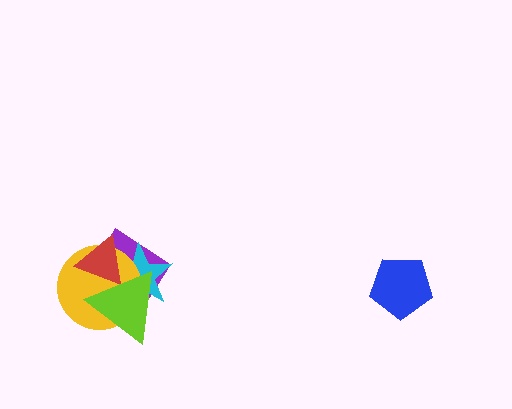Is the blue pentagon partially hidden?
No, no other shape covers it.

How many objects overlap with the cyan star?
4 objects overlap with the cyan star.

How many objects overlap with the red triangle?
4 objects overlap with the red triangle.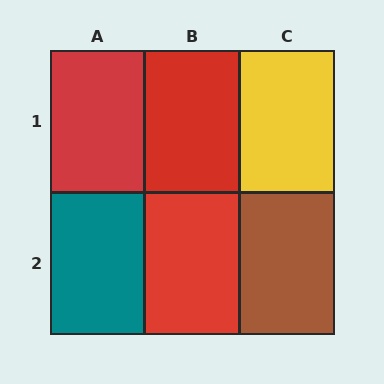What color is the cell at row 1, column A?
Red.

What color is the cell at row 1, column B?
Red.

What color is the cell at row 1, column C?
Yellow.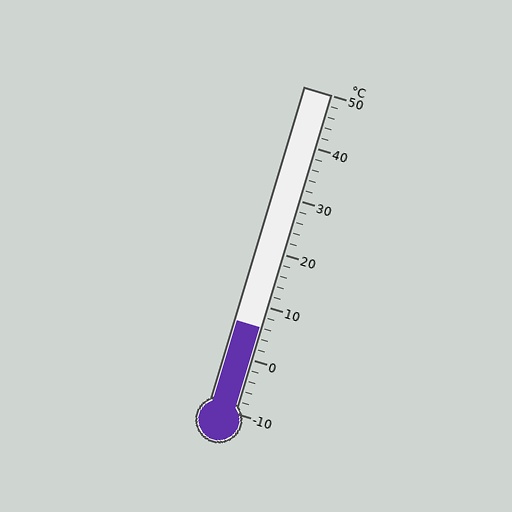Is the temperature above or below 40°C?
The temperature is below 40°C.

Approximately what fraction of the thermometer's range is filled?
The thermometer is filled to approximately 25% of its range.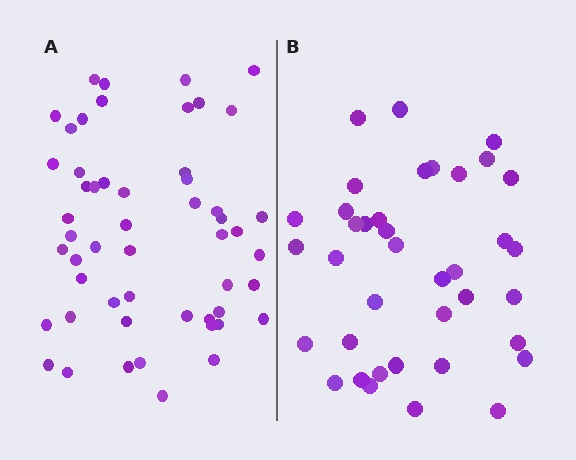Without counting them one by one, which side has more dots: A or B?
Region A (the left region) has more dots.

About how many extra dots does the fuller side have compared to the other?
Region A has approximately 15 more dots than region B.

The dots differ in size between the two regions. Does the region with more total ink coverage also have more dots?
No. Region B has more total ink coverage because its dots are larger, but region A actually contains more individual dots. Total area can be misleading — the number of items is what matters here.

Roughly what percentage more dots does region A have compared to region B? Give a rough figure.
About 40% more.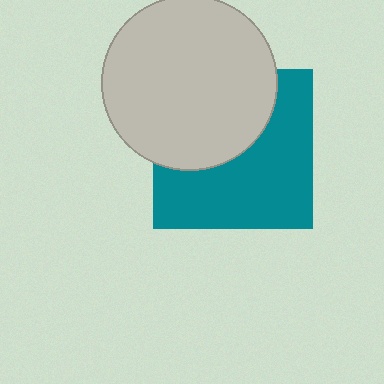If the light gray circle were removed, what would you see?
You would see the complete teal square.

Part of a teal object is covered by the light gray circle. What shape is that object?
It is a square.